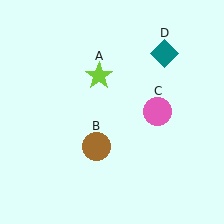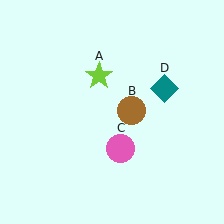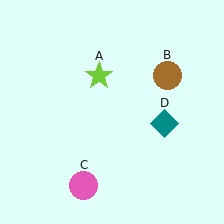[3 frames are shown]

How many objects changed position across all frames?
3 objects changed position: brown circle (object B), pink circle (object C), teal diamond (object D).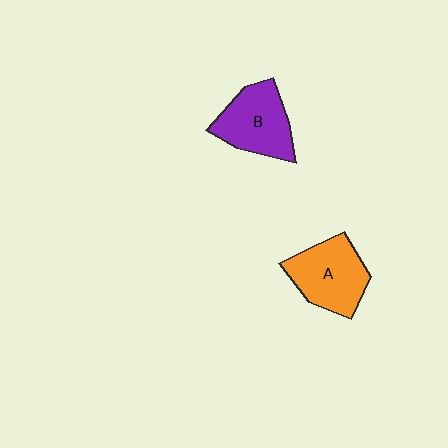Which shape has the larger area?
Shape A (orange).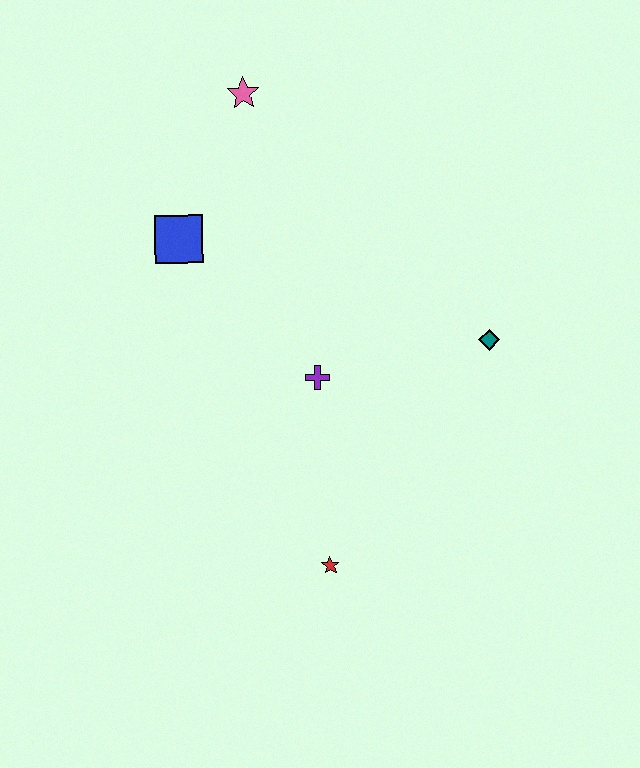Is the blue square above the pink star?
No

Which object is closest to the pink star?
The blue square is closest to the pink star.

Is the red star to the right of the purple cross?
Yes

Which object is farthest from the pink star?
The red star is farthest from the pink star.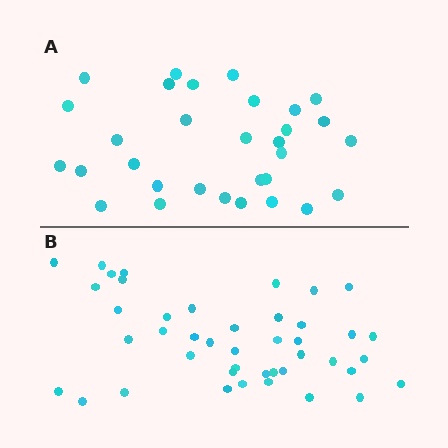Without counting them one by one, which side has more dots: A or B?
Region B (the bottom region) has more dots.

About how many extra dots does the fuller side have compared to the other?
Region B has roughly 12 or so more dots than region A.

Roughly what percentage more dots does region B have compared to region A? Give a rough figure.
About 40% more.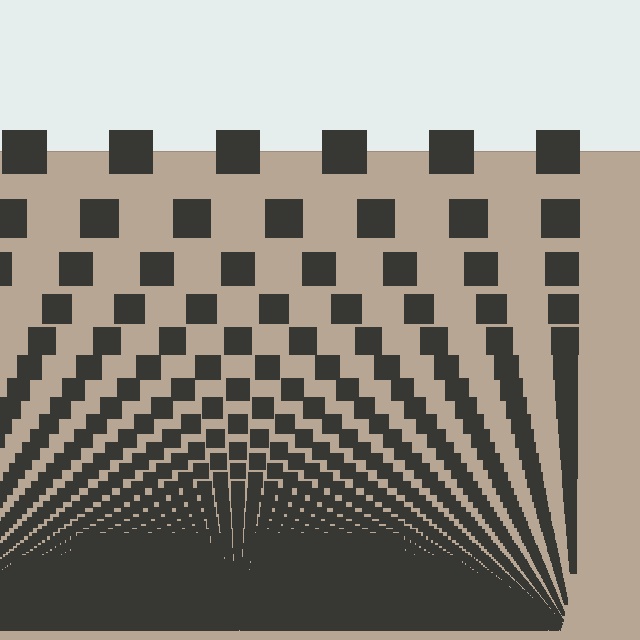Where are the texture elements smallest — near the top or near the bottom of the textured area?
Near the bottom.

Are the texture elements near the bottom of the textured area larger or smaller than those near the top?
Smaller. The gradient is inverted — elements near the bottom are smaller and denser.